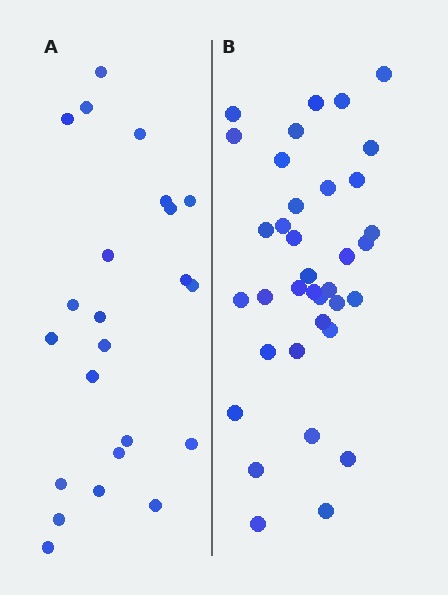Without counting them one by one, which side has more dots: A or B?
Region B (the right region) has more dots.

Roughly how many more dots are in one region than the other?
Region B has approximately 15 more dots than region A.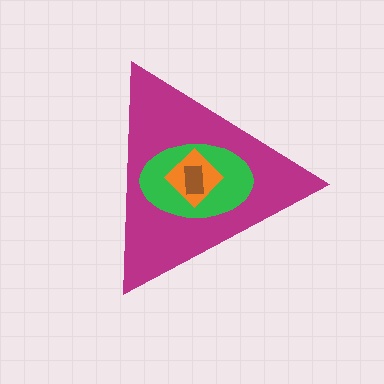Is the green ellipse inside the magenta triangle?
Yes.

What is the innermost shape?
The brown rectangle.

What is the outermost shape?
The magenta triangle.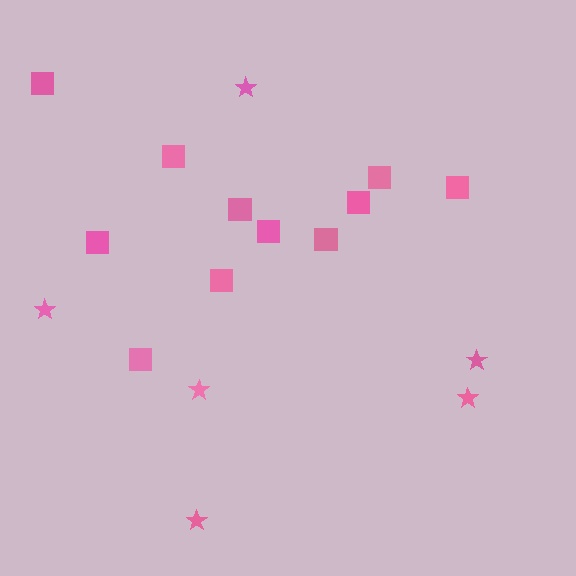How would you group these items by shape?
There are 2 groups: one group of stars (6) and one group of squares (11).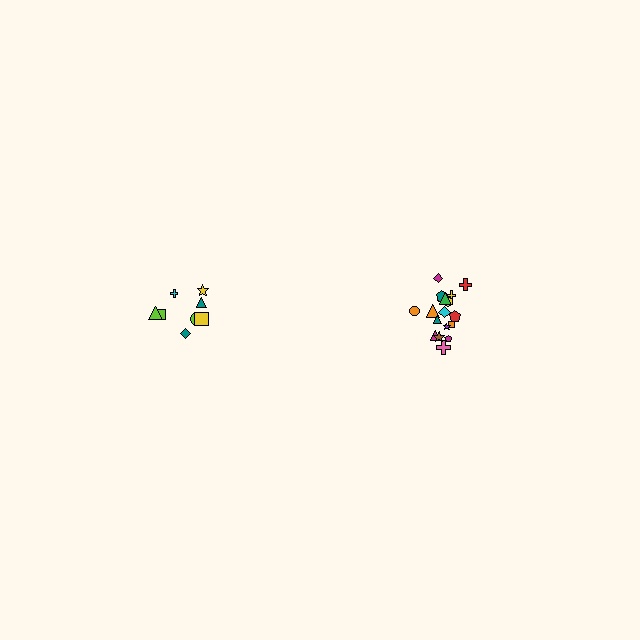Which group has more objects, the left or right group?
The right group.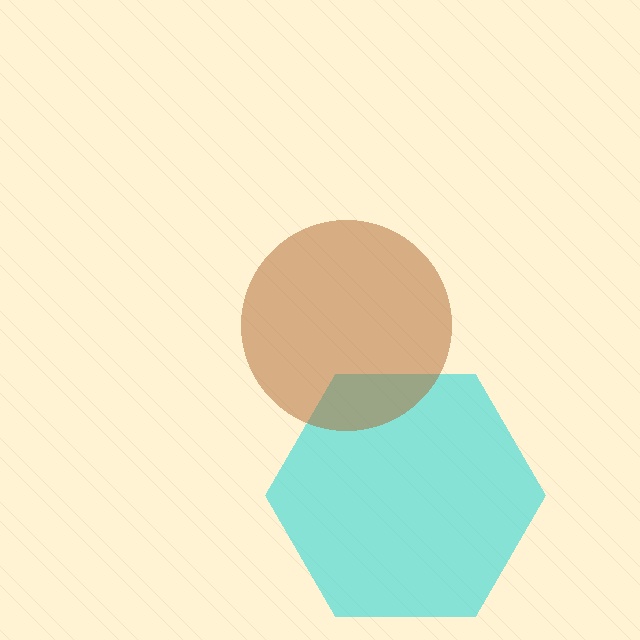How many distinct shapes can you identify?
There are 2 distinct shapes: a cyan hexagon, a brown circle.